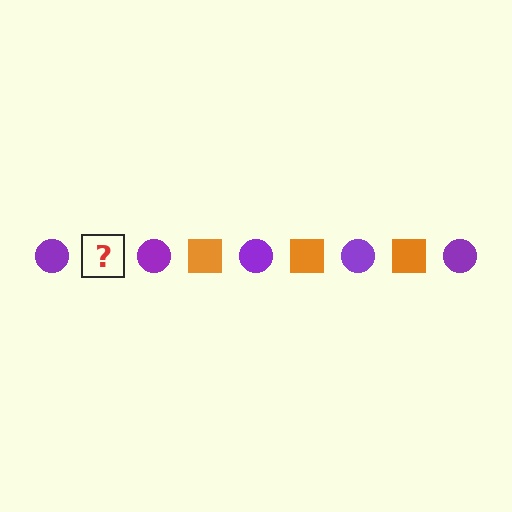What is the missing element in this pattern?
The missing element is an orange square.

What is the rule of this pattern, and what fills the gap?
The rule is that the pattern alternates between purple circle and orange square. The gap should be filled with an orange square.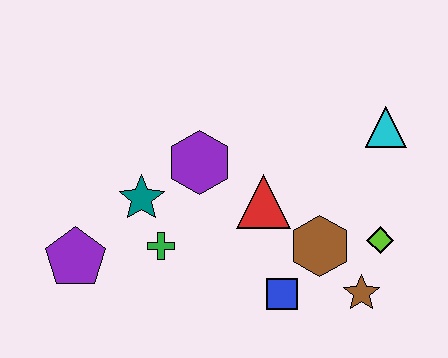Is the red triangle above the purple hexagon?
No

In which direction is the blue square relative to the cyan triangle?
The blue square is below the cyan triangle.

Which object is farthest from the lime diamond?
The purple pentagon is farthest from the lime diamond.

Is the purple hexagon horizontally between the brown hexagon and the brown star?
No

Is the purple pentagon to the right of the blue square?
No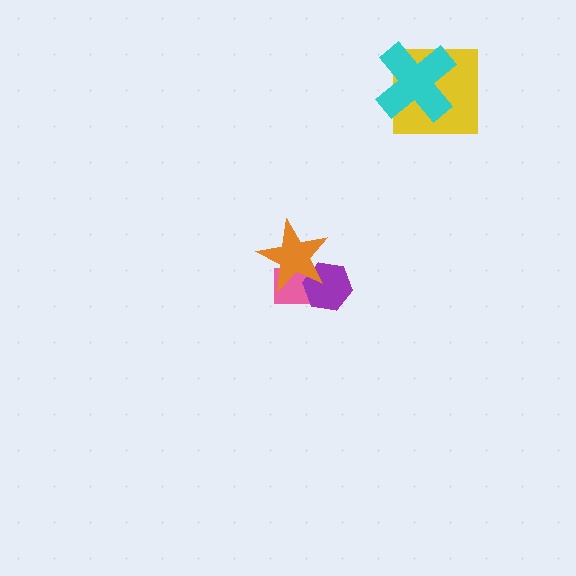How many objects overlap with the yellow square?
1 object overlaps with the yellow square.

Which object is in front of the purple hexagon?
The orange star is in front of the purple hexagon.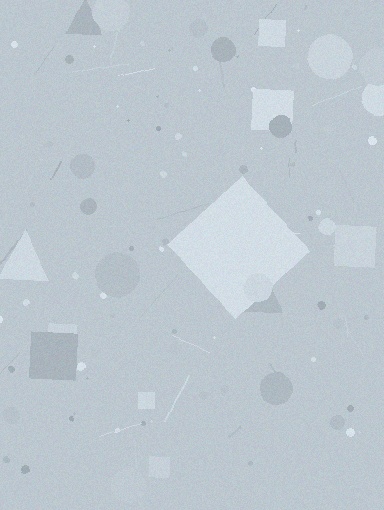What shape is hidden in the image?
A diamond is hidden in the image.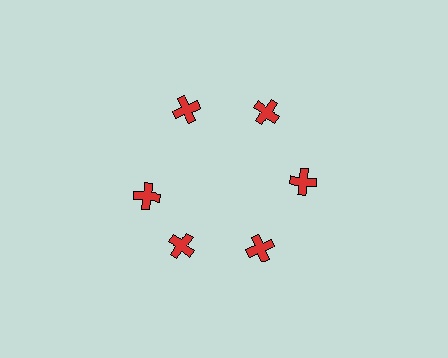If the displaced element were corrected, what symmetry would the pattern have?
It would have 6-fold rotational symmetry — the pattern would map onto itself every 60 degrees.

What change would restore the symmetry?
The symmetry would be restored by rotating it back into even spacing with its neighbors so that all 6 crosses sit at equal angles and equal distance from the center.